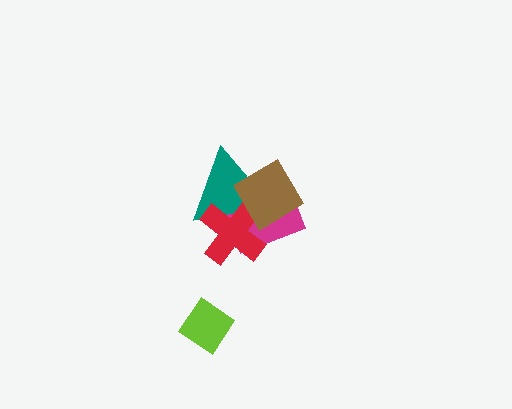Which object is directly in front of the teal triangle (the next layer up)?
The red cross is directly in front of the teal triangle.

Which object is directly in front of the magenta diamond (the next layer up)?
The teal triangle is directly in front of the magenta diamond.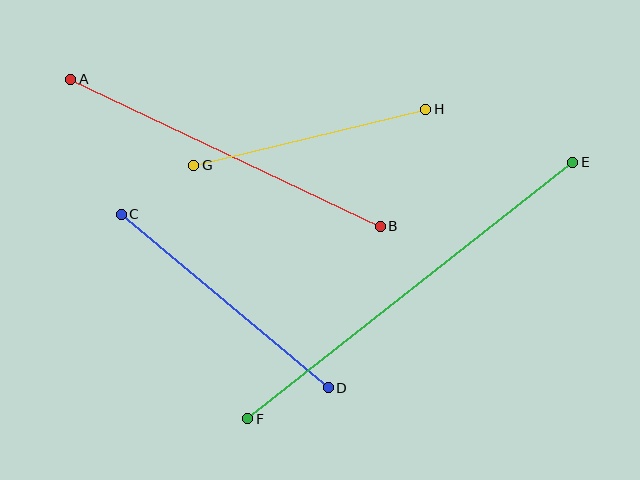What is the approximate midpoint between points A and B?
The midpoint is at approximately (225, 153) pixels.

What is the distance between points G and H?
The distance is approximately 239 pixels.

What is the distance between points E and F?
The distance is approximately 414 pixels.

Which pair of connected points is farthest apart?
Points E and F are farthest apart.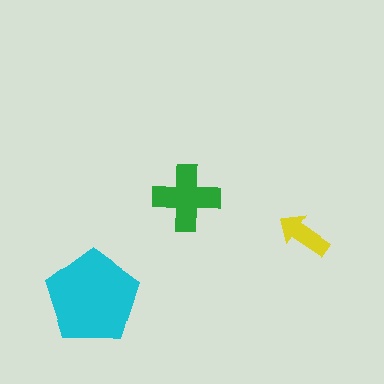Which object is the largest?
The cyan pentagon.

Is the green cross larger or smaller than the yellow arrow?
Larger.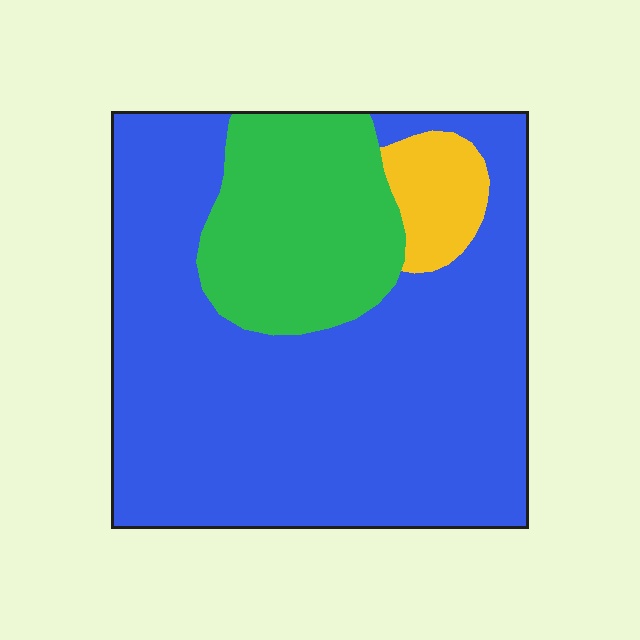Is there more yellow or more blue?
Blue.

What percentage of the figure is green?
Green covers roughly 20% of the figure.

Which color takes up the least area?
Yellow, at roughly 5%.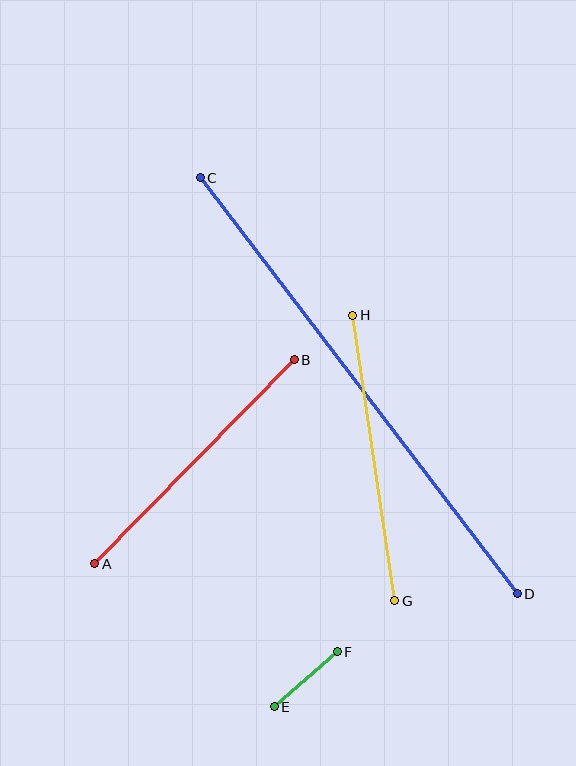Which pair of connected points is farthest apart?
Points C and D are farthest apart.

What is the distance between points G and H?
The distance is approximately 289 pixels.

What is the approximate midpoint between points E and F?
The midpoint is at approximately (306, 679) pixels.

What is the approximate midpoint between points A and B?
The midpoint is at approximately (195, 462) pixels.